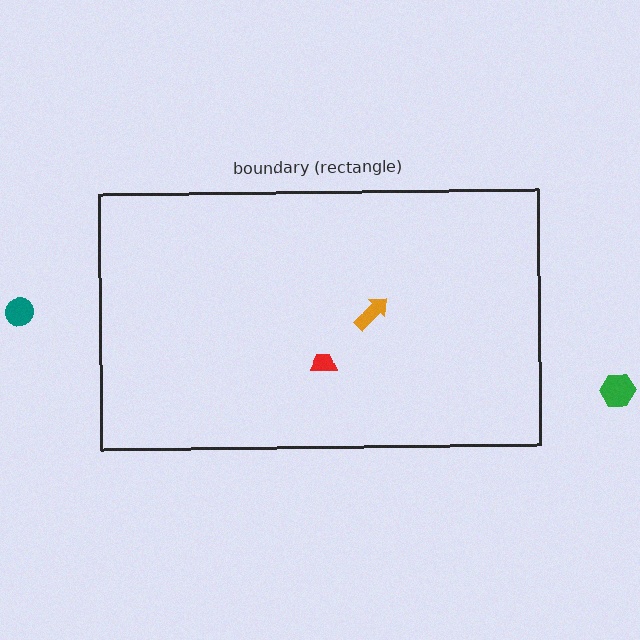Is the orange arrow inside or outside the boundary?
Inside.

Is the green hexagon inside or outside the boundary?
Outside.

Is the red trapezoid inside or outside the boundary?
Inside.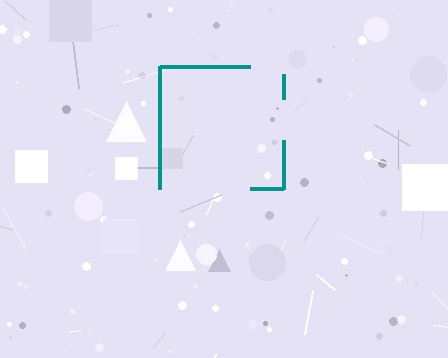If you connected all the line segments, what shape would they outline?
They would outline a square.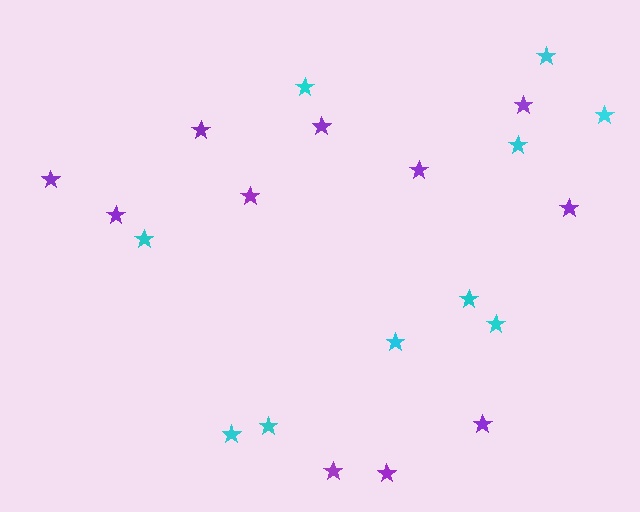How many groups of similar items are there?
There are 2 groups: one group of purple stars (11) and one group of cyan stars (10).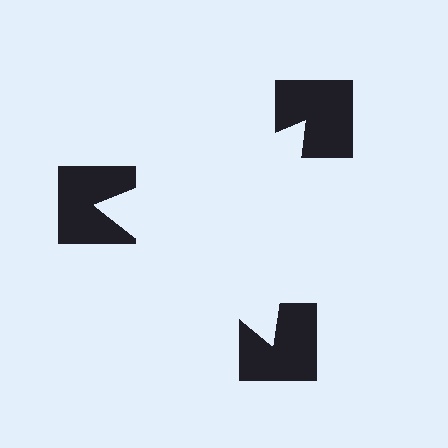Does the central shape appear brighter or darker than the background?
It typically appears slightly brighter than the background, even though no actual brightness change is drawn.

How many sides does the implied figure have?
3 sides.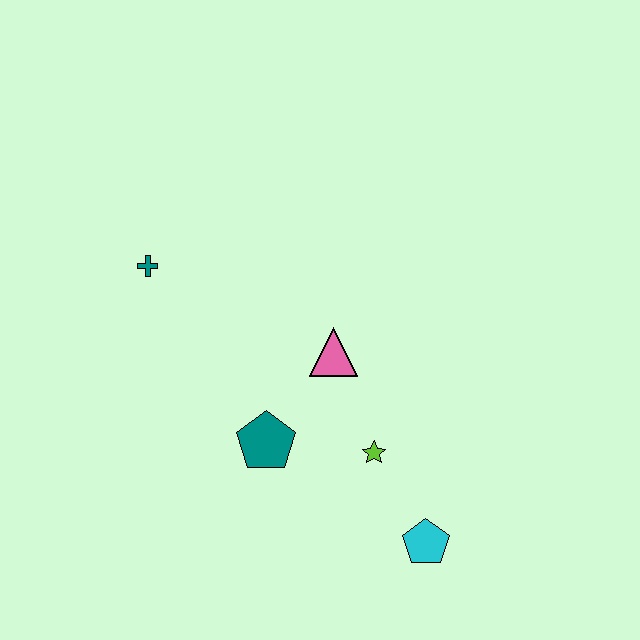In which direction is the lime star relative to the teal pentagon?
The lime star is to the right of the teal pentagon.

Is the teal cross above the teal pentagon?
Yes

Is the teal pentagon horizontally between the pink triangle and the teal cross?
Yes